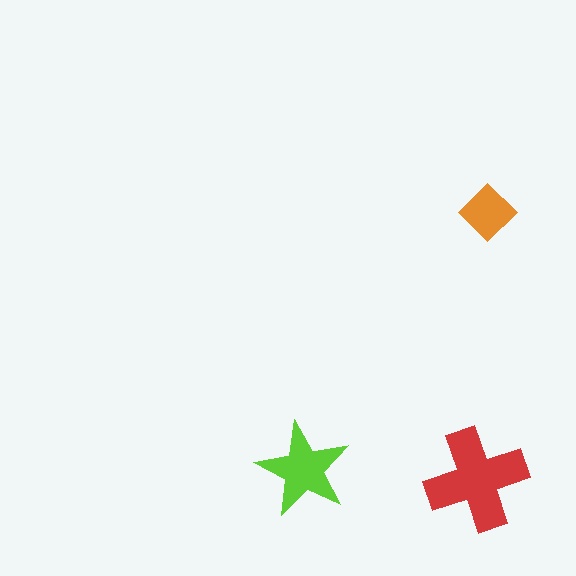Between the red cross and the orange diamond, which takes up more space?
The red cross.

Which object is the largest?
The red cross.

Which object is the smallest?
The orange diamond.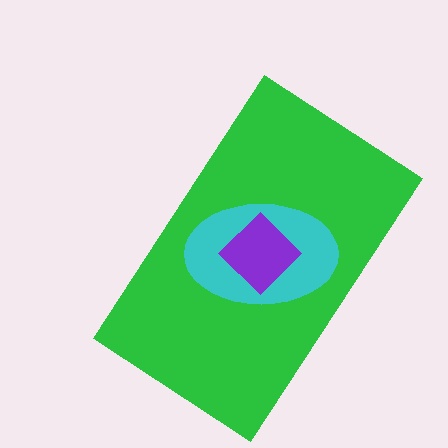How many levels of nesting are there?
3.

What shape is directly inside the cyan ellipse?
The purple diamond.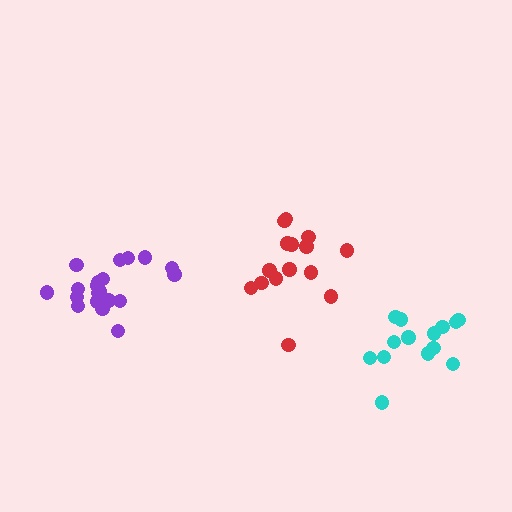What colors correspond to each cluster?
The clusters are colored: red, purple, cyan.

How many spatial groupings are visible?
There are 3 spatial groupings.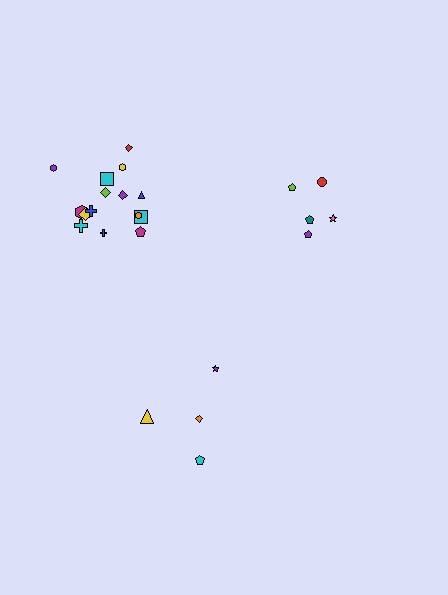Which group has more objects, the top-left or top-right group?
The top-left group.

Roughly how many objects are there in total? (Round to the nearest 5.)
Roughly 25 objects in total.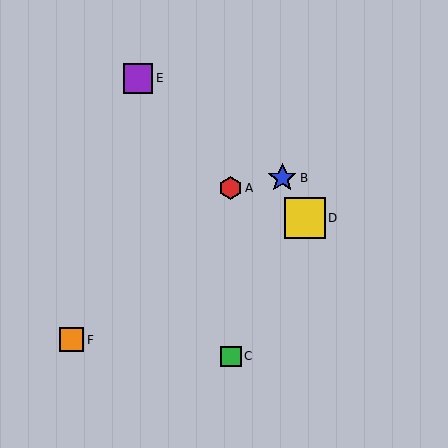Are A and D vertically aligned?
No, A is at x≈231 and D is at x≈305.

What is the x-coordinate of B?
Object B is at x≈282.